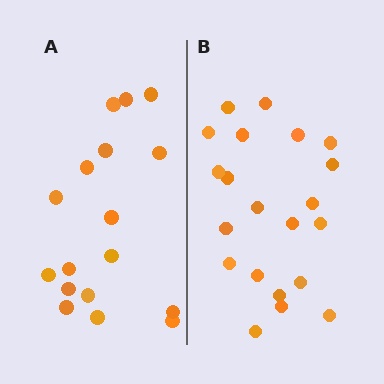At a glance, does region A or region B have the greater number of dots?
Region B (the right region) has more dots.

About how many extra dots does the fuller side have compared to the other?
Region B has about 4 more dots than region A.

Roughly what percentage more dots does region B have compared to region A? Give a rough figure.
About 25% more.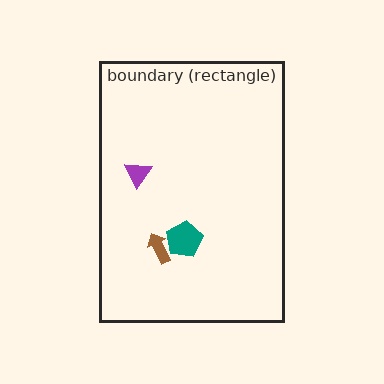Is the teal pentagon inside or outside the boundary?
Inside.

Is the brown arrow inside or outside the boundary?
Inside.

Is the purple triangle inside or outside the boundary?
Inside.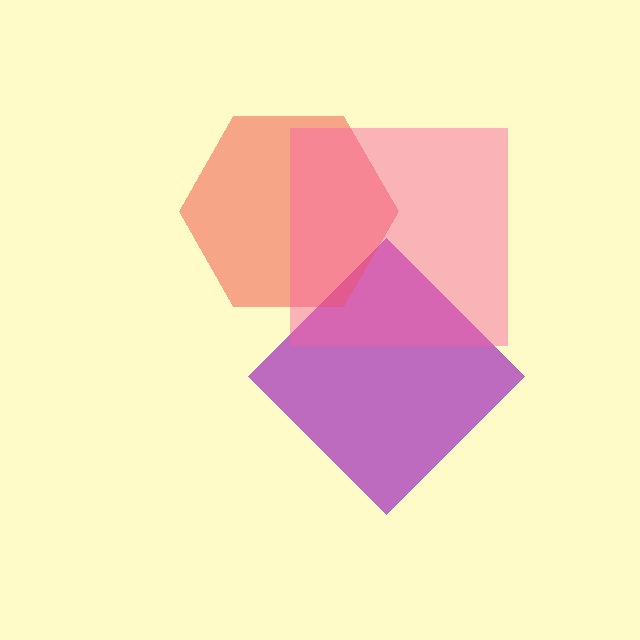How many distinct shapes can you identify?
There are 3 distinct shapes: a purple diamond, a red hexagon, a pink square.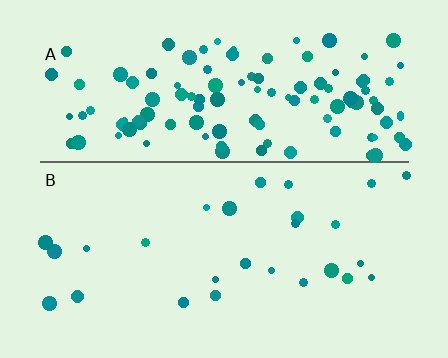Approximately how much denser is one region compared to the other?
Approximately 4.5× — region A over region B.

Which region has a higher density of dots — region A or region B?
A (the top).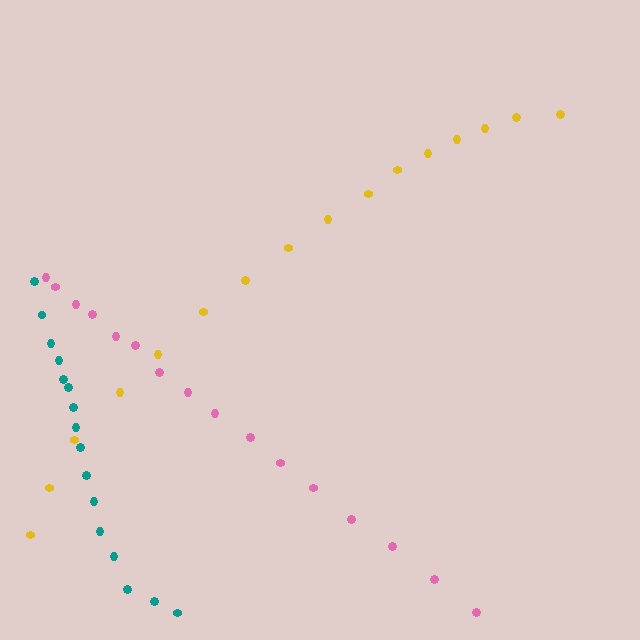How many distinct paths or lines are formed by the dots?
There are 3 distinct paths.